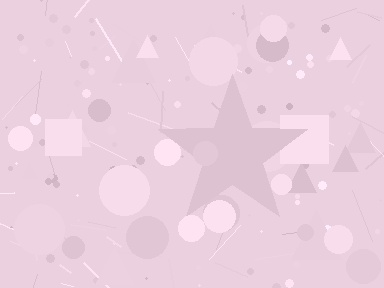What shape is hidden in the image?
A star is hidden in the image.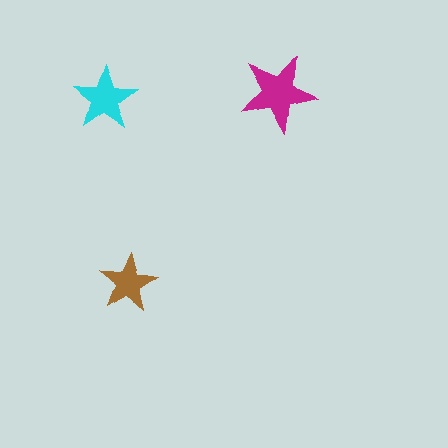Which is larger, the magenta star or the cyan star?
The magenta one.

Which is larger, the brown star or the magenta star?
The magenta one.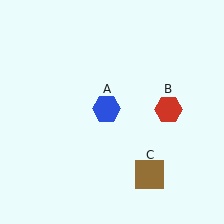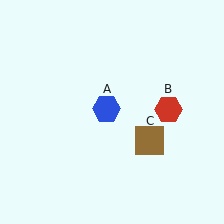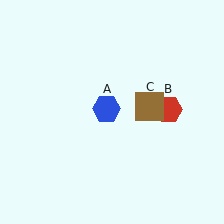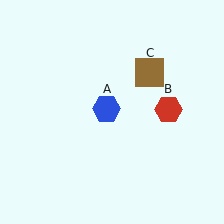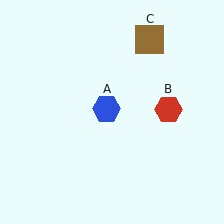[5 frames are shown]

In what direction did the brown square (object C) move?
The brown square (object C) moved up.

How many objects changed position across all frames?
1 object changed position: brown square (object C).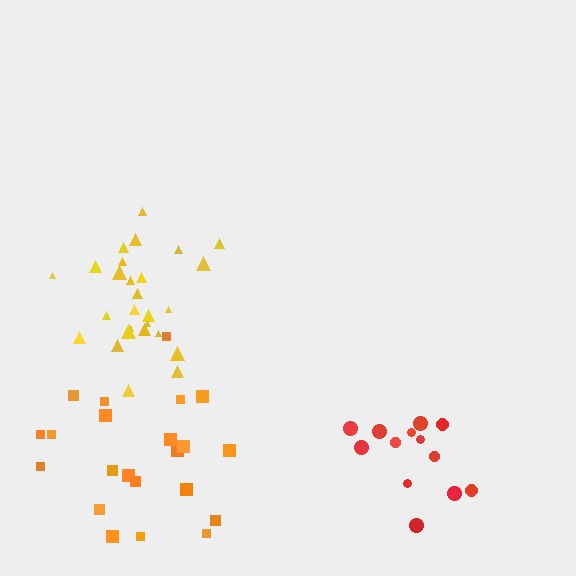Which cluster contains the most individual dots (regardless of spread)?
Yellow (27).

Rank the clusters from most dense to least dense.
yellow, red, orange.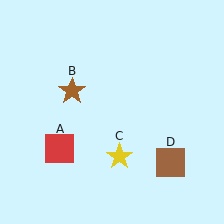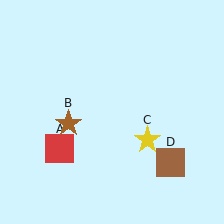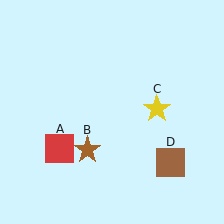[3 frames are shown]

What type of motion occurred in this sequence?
The brown star (object B), yellow star (object C) rotated counterclockwise around the center of the scene.